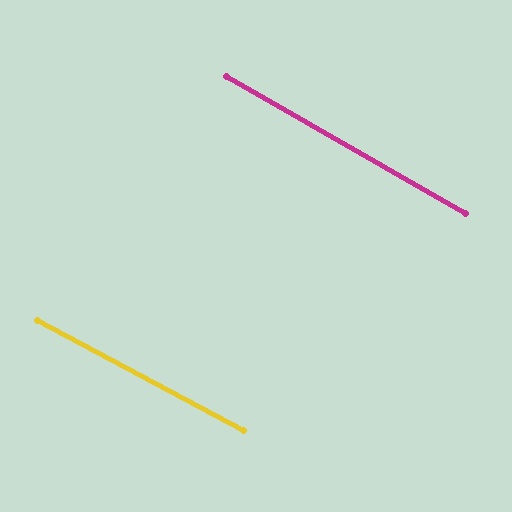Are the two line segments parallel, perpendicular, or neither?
Parallel — their directions differ by only 1.8°.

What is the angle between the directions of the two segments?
Approximately 2 degrees.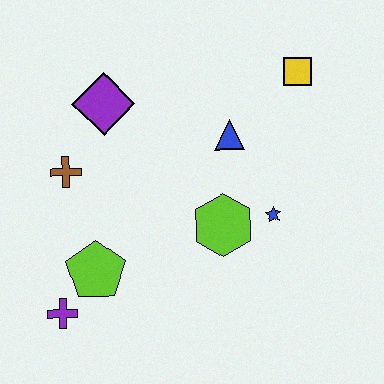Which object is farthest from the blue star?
The purple cross is farthest from the blue star.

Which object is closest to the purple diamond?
The brown cross is closest to the purple diamond.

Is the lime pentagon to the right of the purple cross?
Yes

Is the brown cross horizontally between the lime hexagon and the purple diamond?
No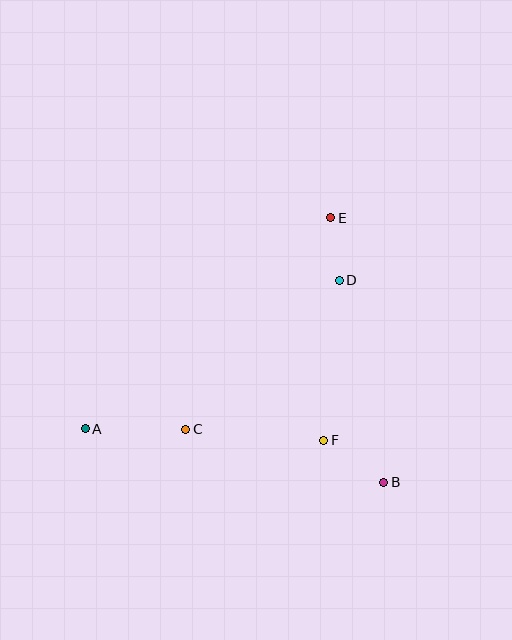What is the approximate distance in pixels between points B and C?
The distance between B and C is approximately 205 pixels.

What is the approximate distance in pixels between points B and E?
The distance between B and E is approximately 270 pixels.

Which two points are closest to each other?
Points D and E are closest to each other.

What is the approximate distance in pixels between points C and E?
The distance between C and E is approximately 257 pixels.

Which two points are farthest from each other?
Points A and E are farthest from each other.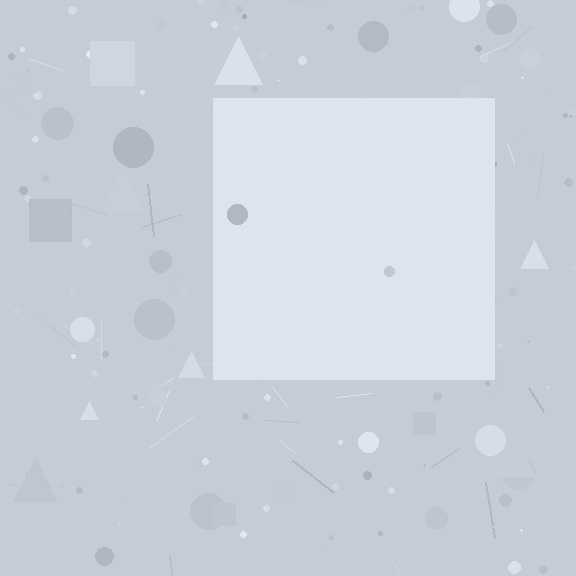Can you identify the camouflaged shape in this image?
The camouflaged shape is a square.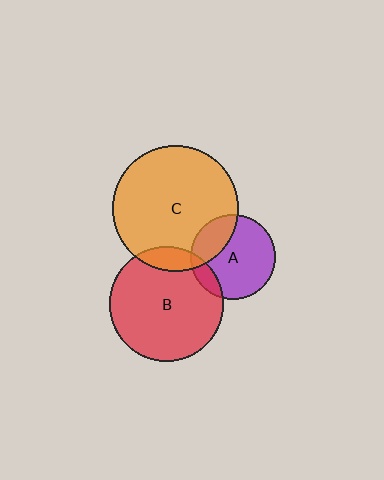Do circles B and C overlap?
Yes.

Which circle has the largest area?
Circle C (orange).